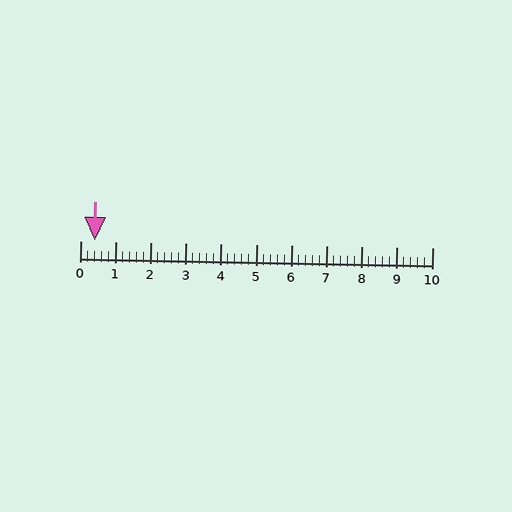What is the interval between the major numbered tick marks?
The major tick marks are spaced 1 units apart.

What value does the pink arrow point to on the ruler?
The pink arrow points to approximately 0.4.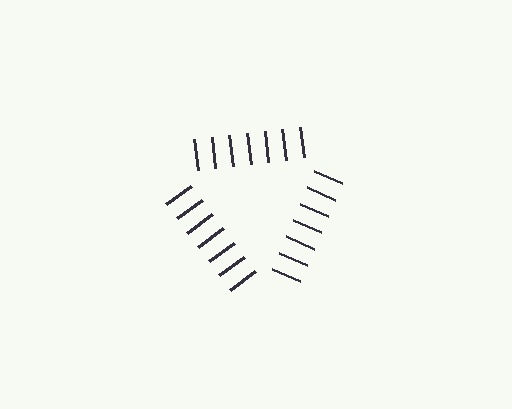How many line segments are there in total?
21 — 7 along each of the 3 edges.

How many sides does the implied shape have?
3 sides — the line-ends trace a triangle.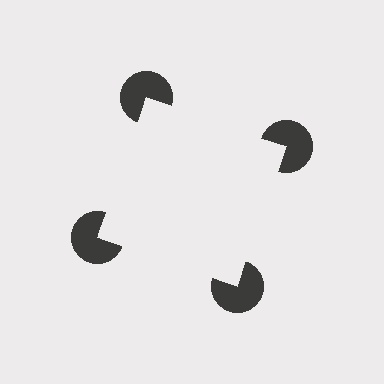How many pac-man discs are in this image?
There are 4 — one at each vertex of the illusory square.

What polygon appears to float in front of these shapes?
An illusory square — its edges are inferred from the aligned wedge cuts in the pac-man discs, not physically drawn.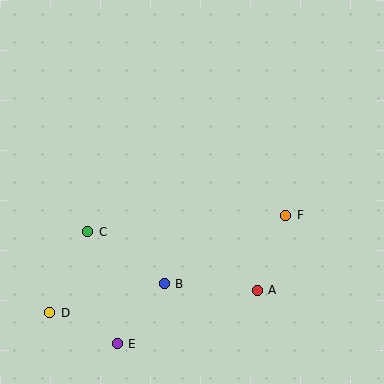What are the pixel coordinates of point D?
Point D is at (50, 313).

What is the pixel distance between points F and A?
The distance between F and A is 80 pixels.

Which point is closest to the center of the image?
Point B at (164, 284) is closest to the center.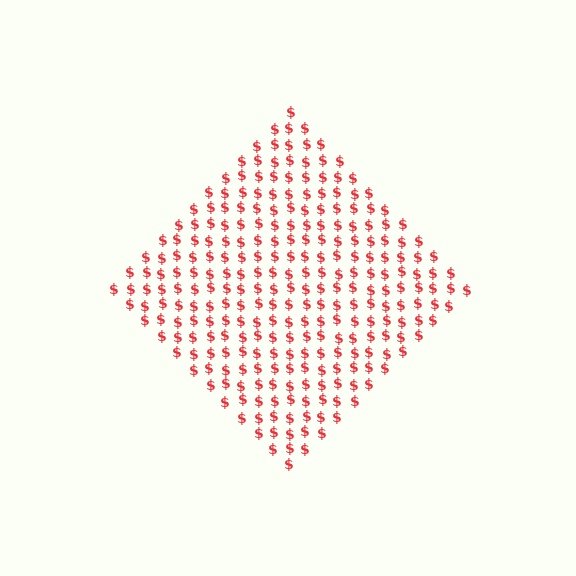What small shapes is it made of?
It is made of small dollar signs.